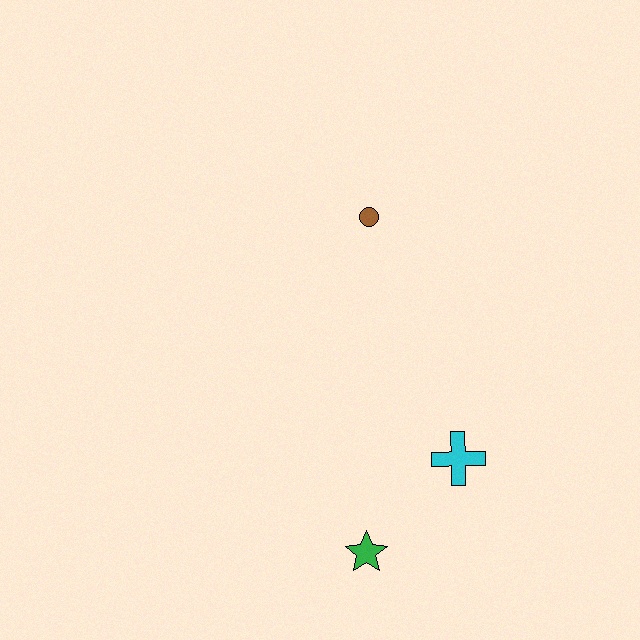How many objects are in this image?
There are 3 objects.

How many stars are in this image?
There is 1 star.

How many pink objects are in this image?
There are no pink objects.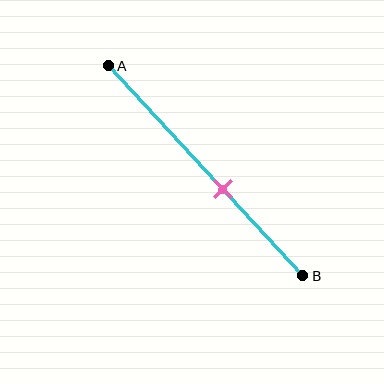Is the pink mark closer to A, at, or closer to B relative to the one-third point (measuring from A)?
The pink mark is closer to point B than the one-third point of segment AB.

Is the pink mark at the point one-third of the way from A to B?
No, the mark is at about 60% from A, not at the 33% one-third point.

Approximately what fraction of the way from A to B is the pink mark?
The pink mark is approximately 60% of the way from A to B.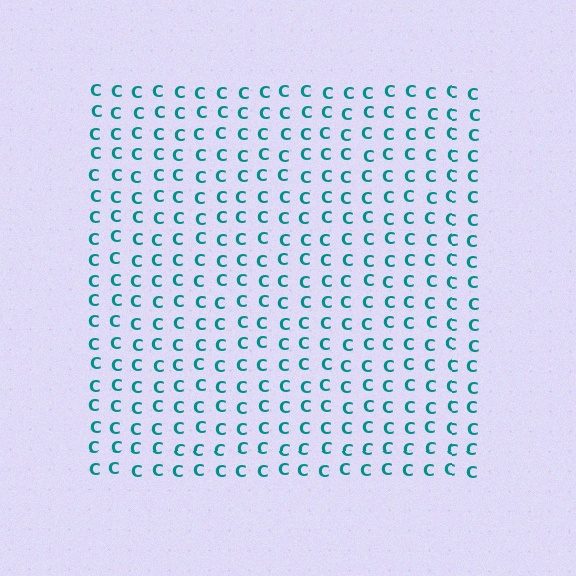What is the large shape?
The large shape is a square.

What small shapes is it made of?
It is made of small letter C's.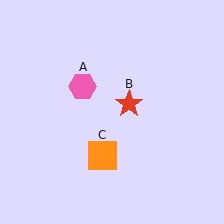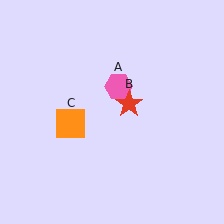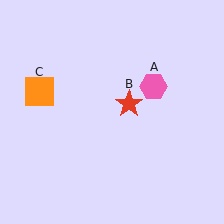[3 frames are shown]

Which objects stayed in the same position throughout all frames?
Red star (object B) remained stationary.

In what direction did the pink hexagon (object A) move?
The pink hexagon (object A) moved right.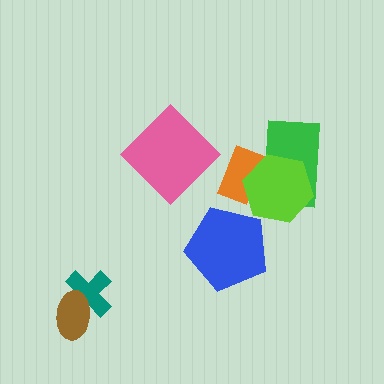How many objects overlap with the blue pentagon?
0 objects overlap with the blue pentagon.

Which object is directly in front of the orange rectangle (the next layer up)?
The green rectangle is directly in front of the orange rectangle.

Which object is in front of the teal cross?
The brown ellipse is in front of the teal cross.